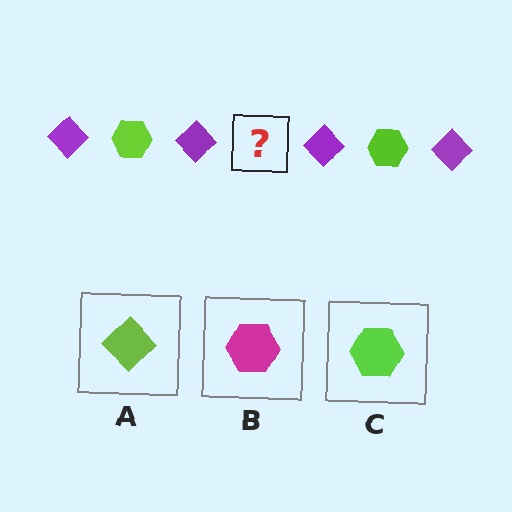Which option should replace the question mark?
Option C.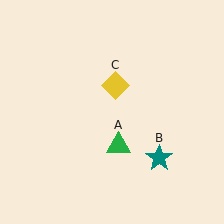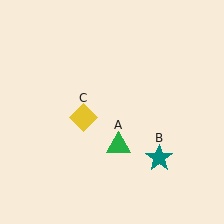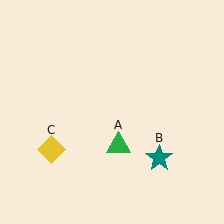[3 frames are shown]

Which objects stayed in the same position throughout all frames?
Green triangle (object A) and teal star (object B) remained stationary.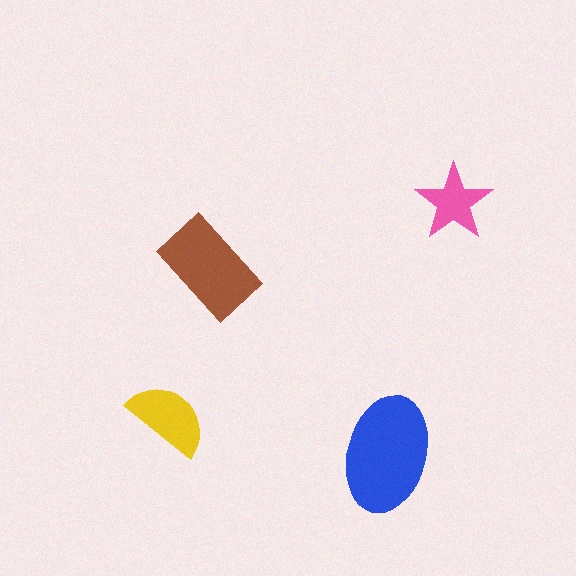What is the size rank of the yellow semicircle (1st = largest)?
3rd.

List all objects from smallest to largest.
The pink star, the yellow semicircle, the brown rectangle, the blue ellipse.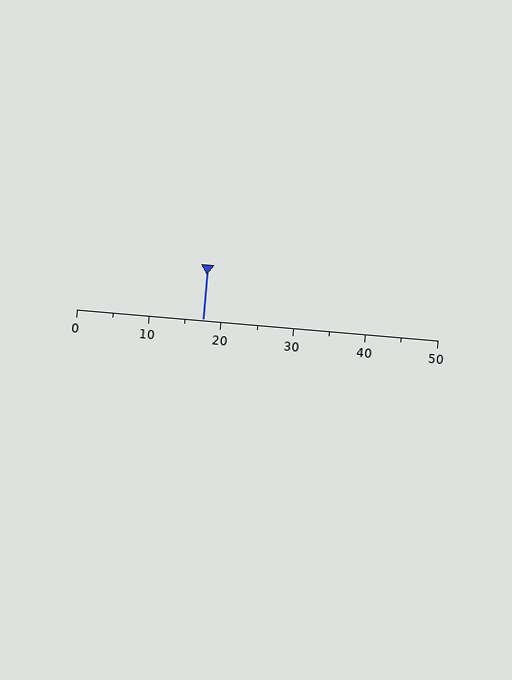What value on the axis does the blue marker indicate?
The marker indicates approximately 17.5.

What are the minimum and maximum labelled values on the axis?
The axis runs from 0 to 50.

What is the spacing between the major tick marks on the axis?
The major ticks are spaced 10 apart.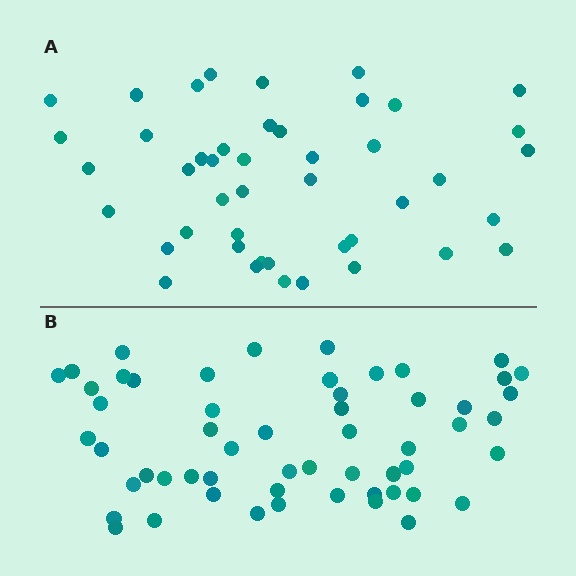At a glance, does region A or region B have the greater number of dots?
Region B (the bottom region) has more dots.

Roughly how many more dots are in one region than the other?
Region B has roughly 12 or so more dots than region A.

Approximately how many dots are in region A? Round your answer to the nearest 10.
About 40 dots. (The exact count is 45, which rounds to 40.)